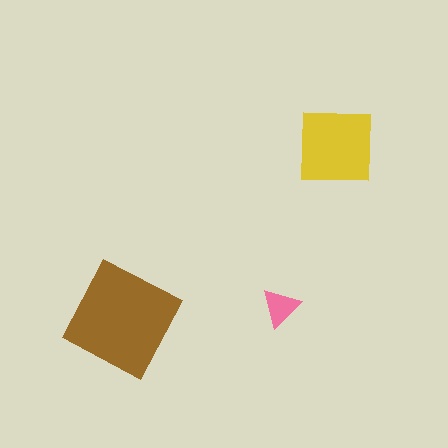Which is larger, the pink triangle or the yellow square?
The yellow square.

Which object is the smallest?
The pink triangle.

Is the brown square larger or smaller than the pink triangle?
Larger.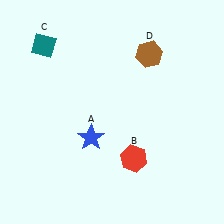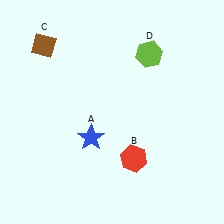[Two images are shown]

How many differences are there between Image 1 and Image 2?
There are 2 differences between the two images.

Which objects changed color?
C changed from teal to brown. D changed from brown to lime.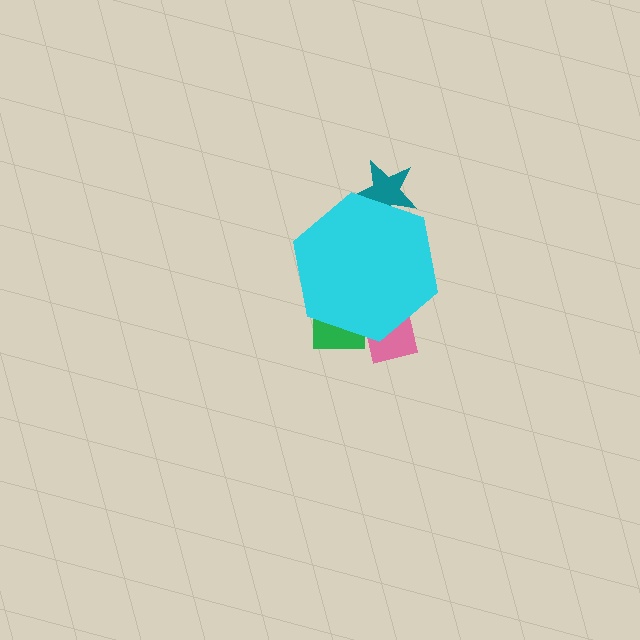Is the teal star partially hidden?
Yes, the teal star is partially hidden behind the cyan hexagon.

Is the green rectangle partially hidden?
Yes, the green rectangle is partially hidden behind the cyan hexagon.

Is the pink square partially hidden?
Yes, the pink square is partially hidden behind the cyan hexagon.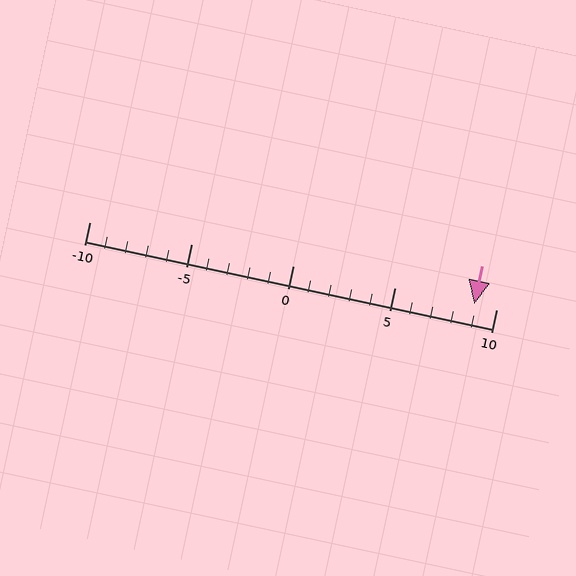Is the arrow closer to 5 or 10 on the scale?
The arrow is closer to 10.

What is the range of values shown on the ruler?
The ruler shows values from -10 to 10.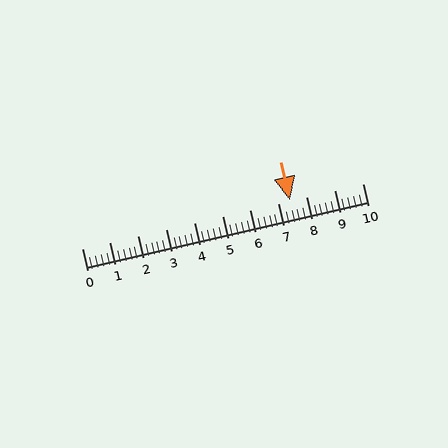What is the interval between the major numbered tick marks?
The major tick marks are spaced 1 units apart.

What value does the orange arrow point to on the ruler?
The orange arrow points to approximately 7.4.